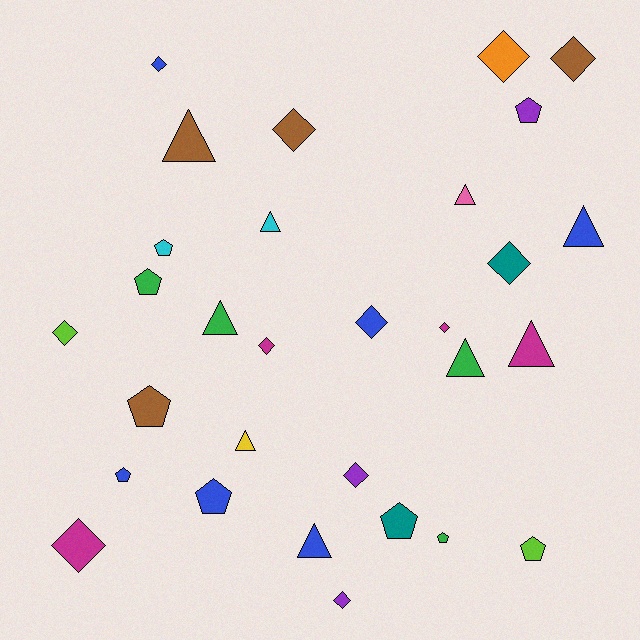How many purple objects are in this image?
There are 3 purple objects.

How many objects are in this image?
There are 30 objects.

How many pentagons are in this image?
There are 9 pentagons.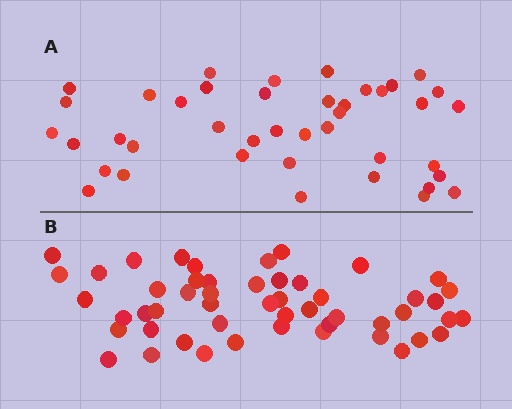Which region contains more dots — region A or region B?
Region B (the bottom region) has more dots.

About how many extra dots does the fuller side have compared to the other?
Region B has roughly 10 or so more dots than region A.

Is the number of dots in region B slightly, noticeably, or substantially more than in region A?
Region B has only slightly more — the two regions are fairly close. The ratio is roughly 1.2 to 1.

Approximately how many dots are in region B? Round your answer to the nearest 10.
About 50 dots. (The exact count is 51, which rounds to 50.)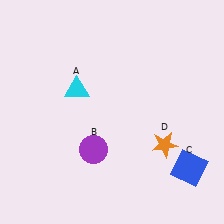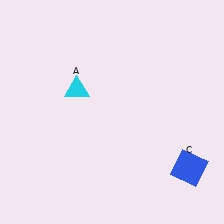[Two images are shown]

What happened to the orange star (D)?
The orange star (D) was removed in Image 2. It was in the bottom-right area of Image 1.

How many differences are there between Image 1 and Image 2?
There are 2 differences between the two images.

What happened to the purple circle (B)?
The purple circle (B) was removed in Image 2. It was in the bottom-left area of Image 1.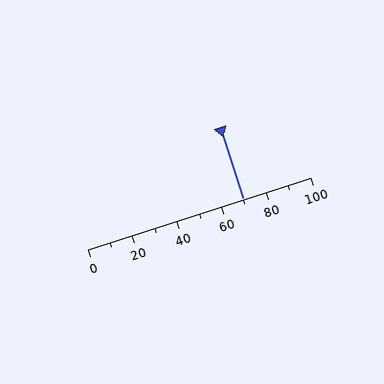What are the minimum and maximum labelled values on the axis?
The axis runs from 0 to 100.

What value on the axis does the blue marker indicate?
The marker indicates approximately 70.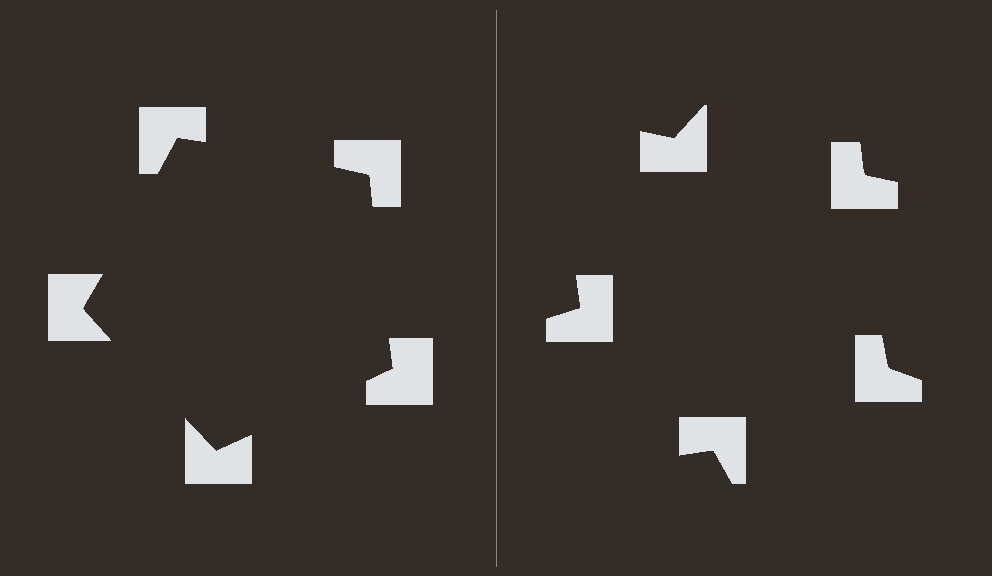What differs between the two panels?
The notched squares are positioned identically on both sides; only the wedge orientations differ. On the left they align to a pentagon; on the right they are misaligned.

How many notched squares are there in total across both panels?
10 — 5 on each side.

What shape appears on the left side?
An illusory pentagon.